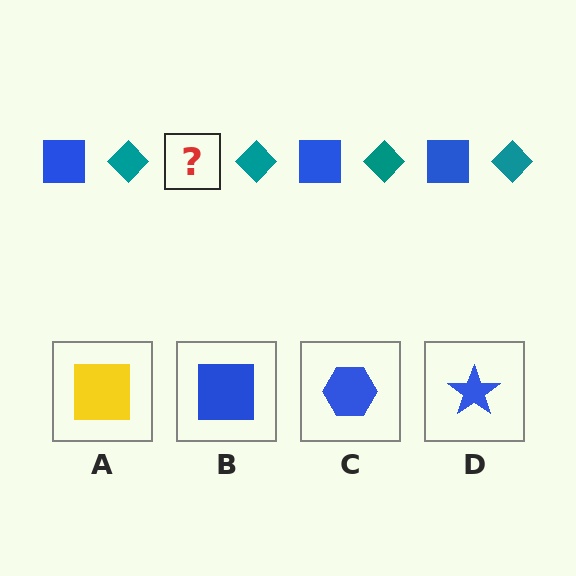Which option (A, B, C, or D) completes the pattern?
B.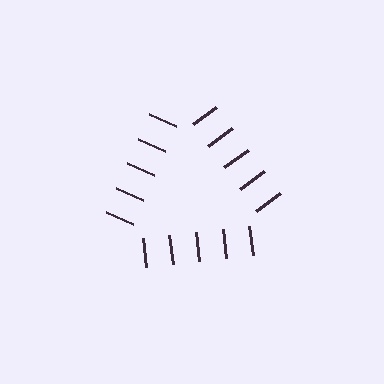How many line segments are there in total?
15 — 5 along each of the 3 edges.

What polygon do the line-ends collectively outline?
An illusory triangle — the line segments terminate on its edges but no continuous stroke is drawn.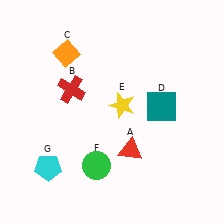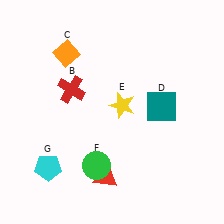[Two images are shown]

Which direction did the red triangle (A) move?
The red triangle (A) moved down.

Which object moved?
The red triangle (A) moved down.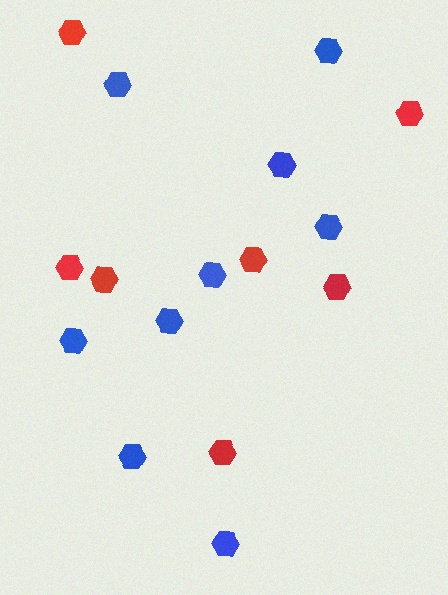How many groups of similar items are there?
There are 2 groups: one group of blue hexagons (9) and one group of red hexagons (7).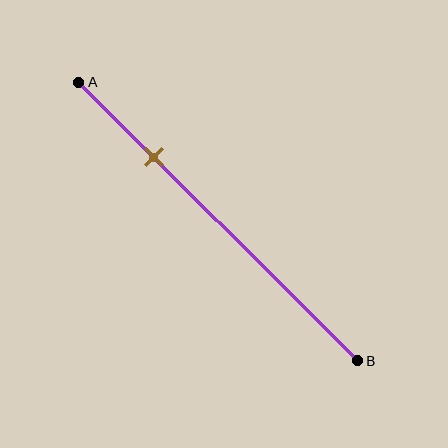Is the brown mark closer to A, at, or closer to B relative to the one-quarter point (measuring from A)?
The brown mark is approximately at the one-quarter point of segment AB.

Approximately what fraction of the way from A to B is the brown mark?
The brown mark is approximately 25% of the way from A to B.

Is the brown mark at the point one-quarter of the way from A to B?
Yes, the mark is approximately at the one-quarter point.